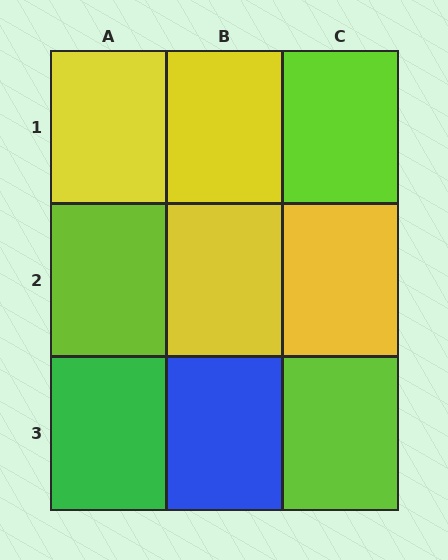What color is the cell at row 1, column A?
Yellow.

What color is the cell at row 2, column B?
Yellow.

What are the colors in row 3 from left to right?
Green, blue, lime.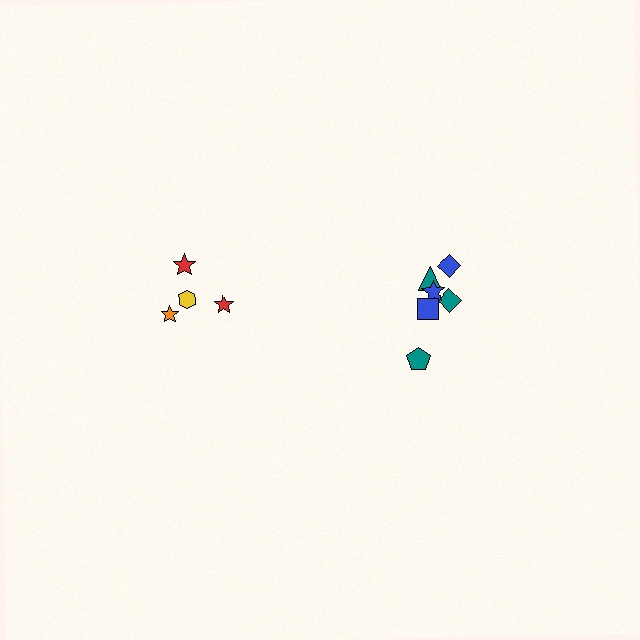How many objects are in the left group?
There are 4 objects.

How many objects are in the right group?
There are 6 objects.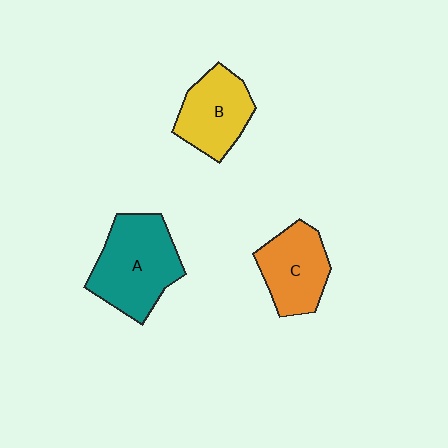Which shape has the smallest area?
Shape C (orange).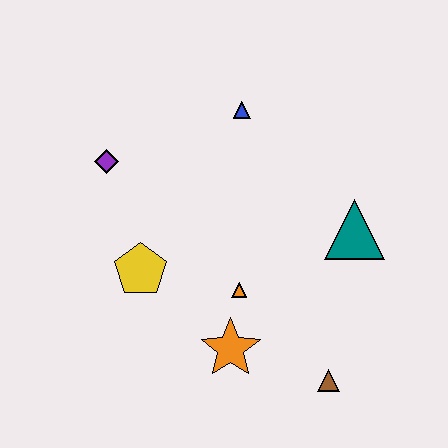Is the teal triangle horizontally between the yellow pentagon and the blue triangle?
No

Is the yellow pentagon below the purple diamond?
Yes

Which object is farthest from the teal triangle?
The purple diamond is farthest from the teal triangle.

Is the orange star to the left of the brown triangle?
Yes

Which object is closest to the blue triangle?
The purple diamond is closest to the blue triangle.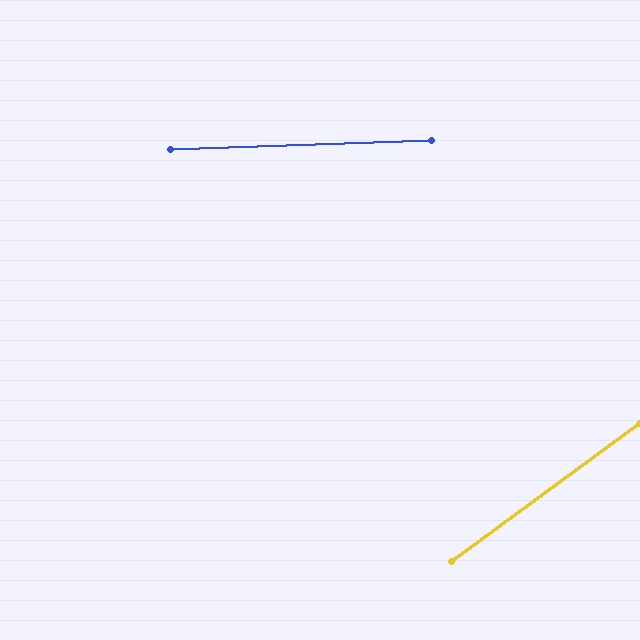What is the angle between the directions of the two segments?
Approximately 34 degrees.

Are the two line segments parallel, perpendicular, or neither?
Neither parallel nor perpendicular — they differ by about 34°.